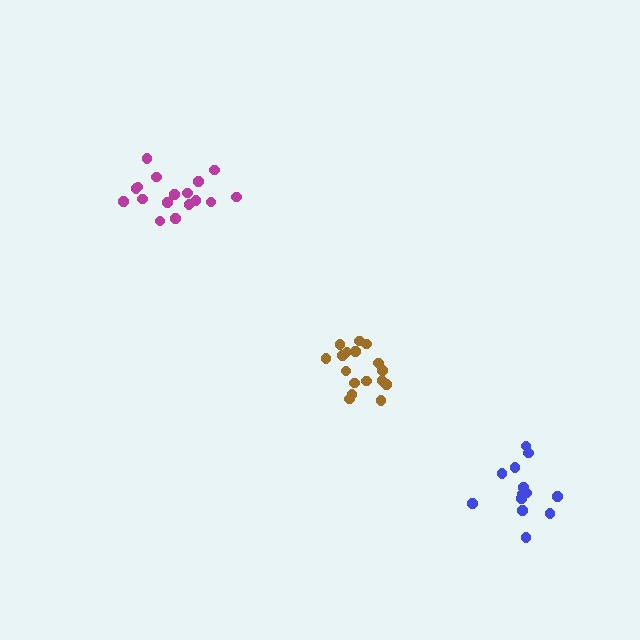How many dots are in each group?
Group 1: 17 dots, Group 2: 17 dots, Group 3: 14 dots (48 total).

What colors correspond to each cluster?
The clusters are colored: brown, magenta, blue.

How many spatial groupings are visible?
There are 3 spatial groupings.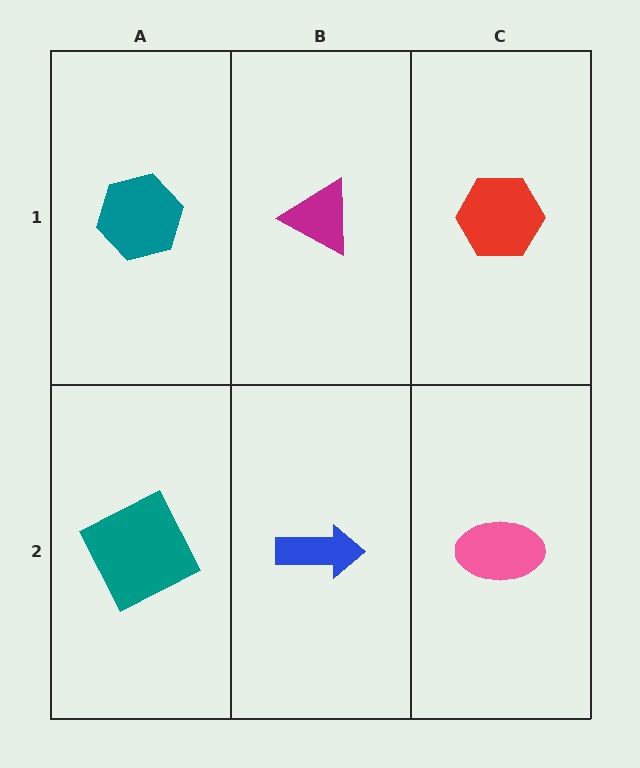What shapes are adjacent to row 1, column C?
A pink ellipse (row 2, column C), a magenta triangle (row 1, column B).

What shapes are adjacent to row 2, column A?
A teal hexagon (row 1, column A), a blue arrow (row 2, column B).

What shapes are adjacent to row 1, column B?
A blue arrow (row 2, column B), a teal hexagon (row 1, column A), a red hexagon (row 1, column C).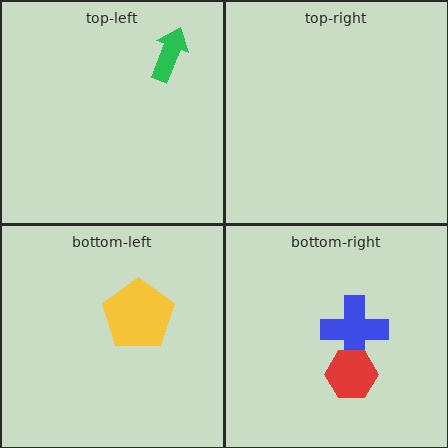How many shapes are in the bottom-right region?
2.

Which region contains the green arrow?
The top-left region.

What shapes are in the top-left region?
The green arrow.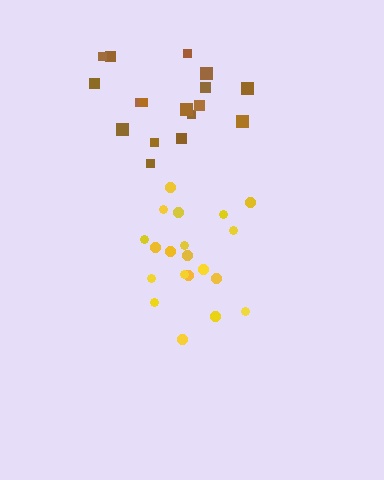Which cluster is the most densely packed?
Brown.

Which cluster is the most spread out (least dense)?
Yellow.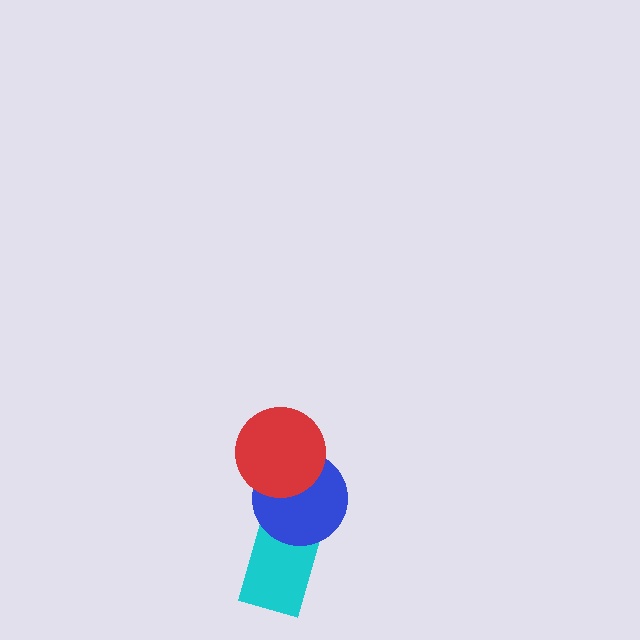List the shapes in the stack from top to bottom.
From top to bottom: the red circle, the blue circle, the cyan rectangle.